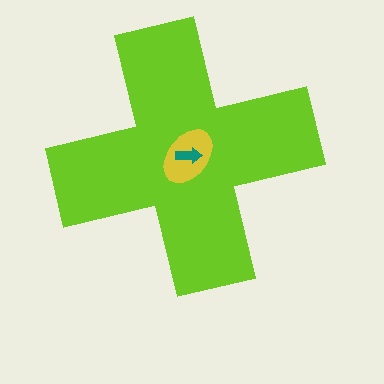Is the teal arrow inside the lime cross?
Yes.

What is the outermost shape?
The lime cross.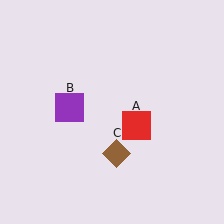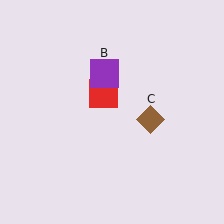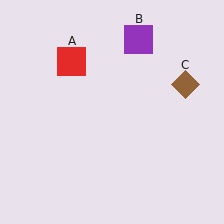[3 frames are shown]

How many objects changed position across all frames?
3 objects changed position: red square (object A), purple square (object B), brown diamond (object C).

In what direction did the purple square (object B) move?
The purple square (object B) moved up and to the right.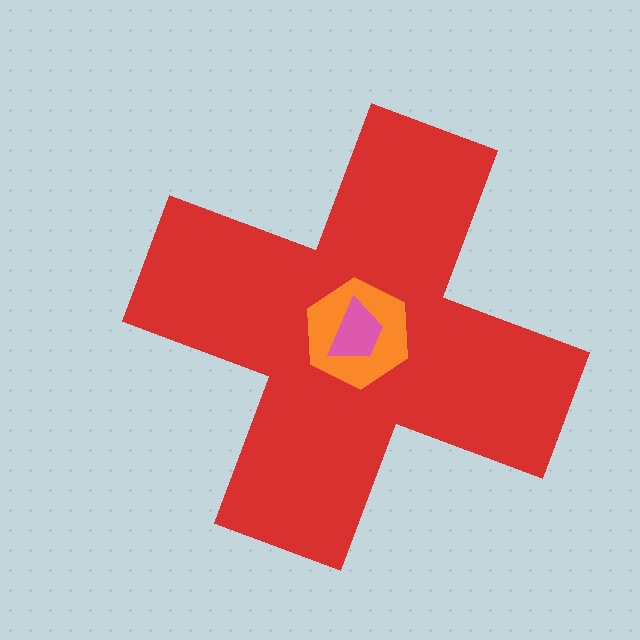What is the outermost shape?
The red cross.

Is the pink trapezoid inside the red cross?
Yes.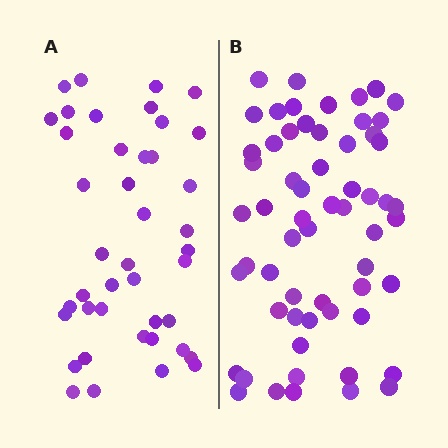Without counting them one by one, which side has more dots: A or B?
Region B (the right region) has more dots.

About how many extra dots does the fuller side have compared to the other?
Region B has approximately 20 more dots than region A.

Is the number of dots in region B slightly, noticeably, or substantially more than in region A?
Region B has noticeably more, but not dramatically so. The ratio is roughly 1.4 to 1.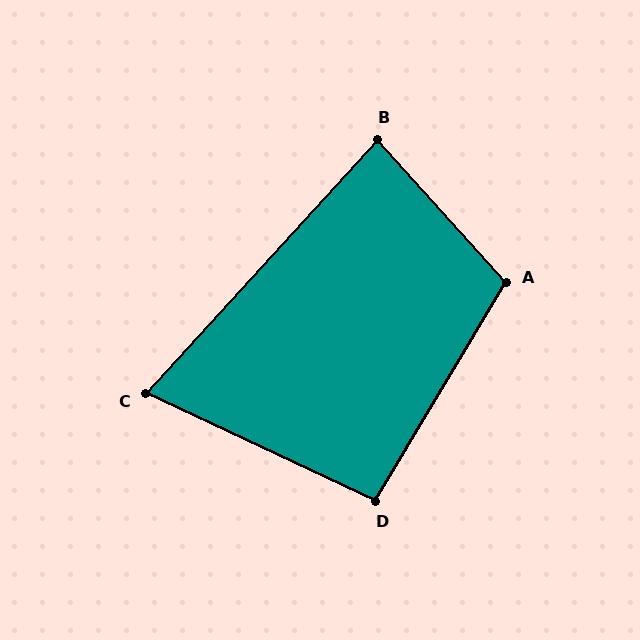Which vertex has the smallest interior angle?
C, at approximately 73 degrees.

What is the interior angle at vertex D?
Approximately 96 degrees (obtuse).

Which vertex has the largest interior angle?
A, at approximately 107 degrees.